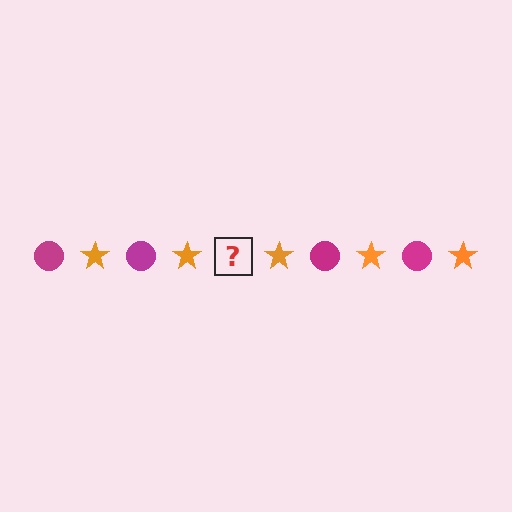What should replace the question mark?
The question mark should be replaced with a magenta circle.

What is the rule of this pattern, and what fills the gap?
The rule is that the pattern alternates between magenta circle and orange star. The gap should be filled with a magenta circle.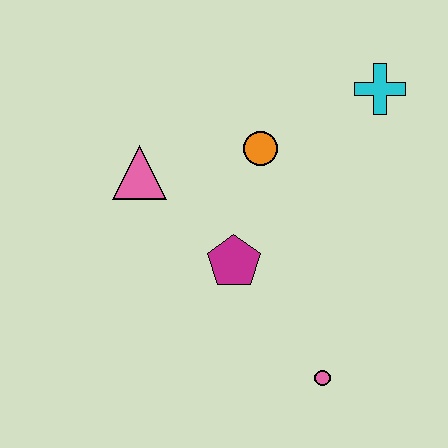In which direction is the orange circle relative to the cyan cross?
The orange circle is to the left of the cyan cross.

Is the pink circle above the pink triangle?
No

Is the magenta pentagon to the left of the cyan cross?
Yes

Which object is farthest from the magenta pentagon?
The cyan cross is farthest from the magenta pentagon.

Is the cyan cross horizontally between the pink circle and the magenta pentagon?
No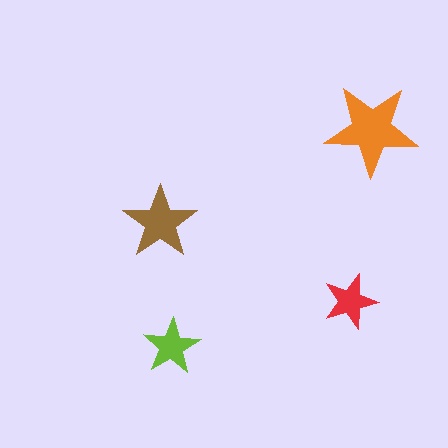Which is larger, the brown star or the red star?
The brown one.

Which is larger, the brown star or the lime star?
The brown one.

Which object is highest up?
The orange star is topmost.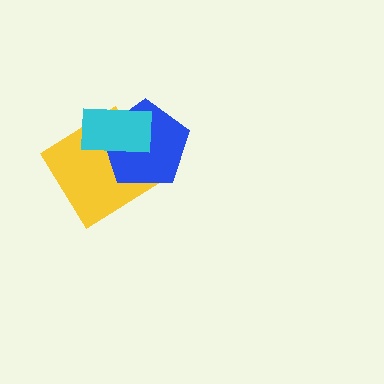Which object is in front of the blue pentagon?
The cyan rectangle is in front of the blue pentagon.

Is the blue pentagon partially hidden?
Yes, it is partially covered by another shape.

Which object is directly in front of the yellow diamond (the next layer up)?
The blue pentagon is directly in front of the yellow diamond.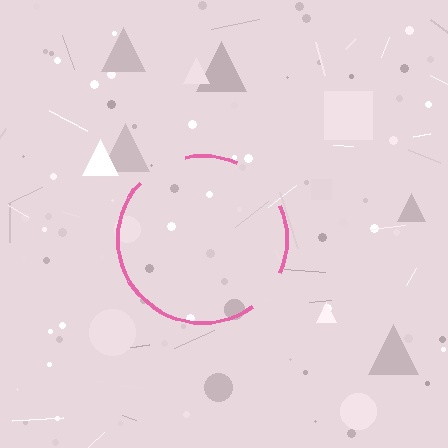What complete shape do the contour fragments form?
The contour fragments form a circle.